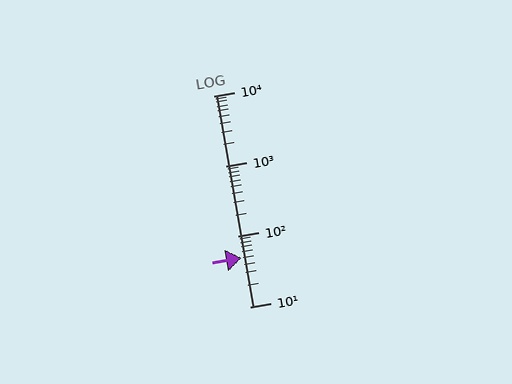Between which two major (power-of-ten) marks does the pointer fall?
The pointer is between 10 and 100.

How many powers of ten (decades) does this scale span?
The scale spans 3 decades, from 10 to 10000.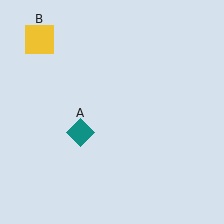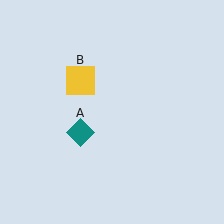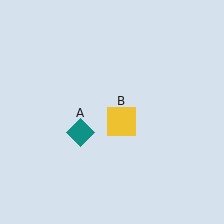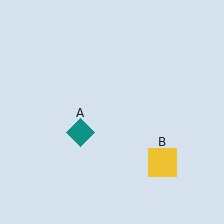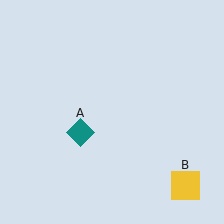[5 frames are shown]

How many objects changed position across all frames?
1 object changed position: yellow square (object B).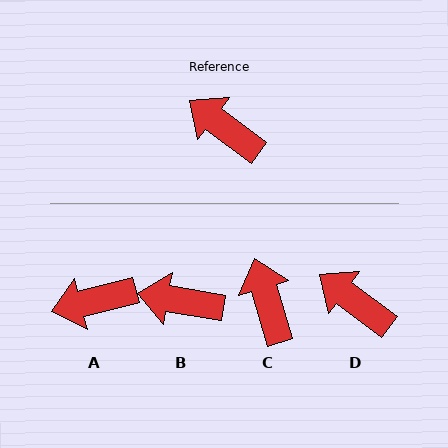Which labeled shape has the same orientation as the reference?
D.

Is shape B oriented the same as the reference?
No, it is off by about 27 degrees.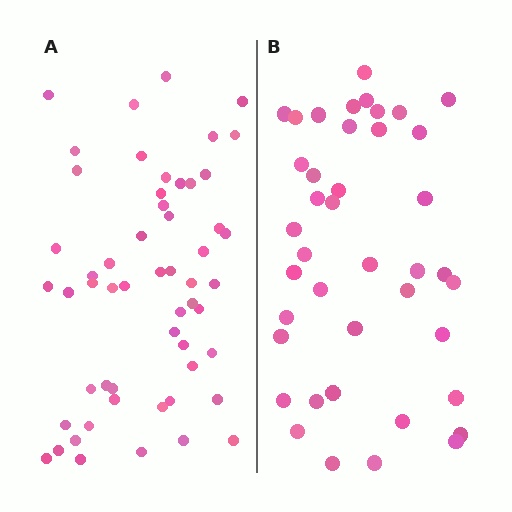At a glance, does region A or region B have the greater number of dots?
Region A (the left region) has more dots.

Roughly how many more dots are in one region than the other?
Region A has approximately 15 more dots than region B.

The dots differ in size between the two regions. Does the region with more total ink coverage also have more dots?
No. Region B has more total ink coverage because its dots are larger, but region A actually contains more individual dots. Total area can be misleading — the number of items is what matters here.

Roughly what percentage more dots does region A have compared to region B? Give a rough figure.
About 35% more.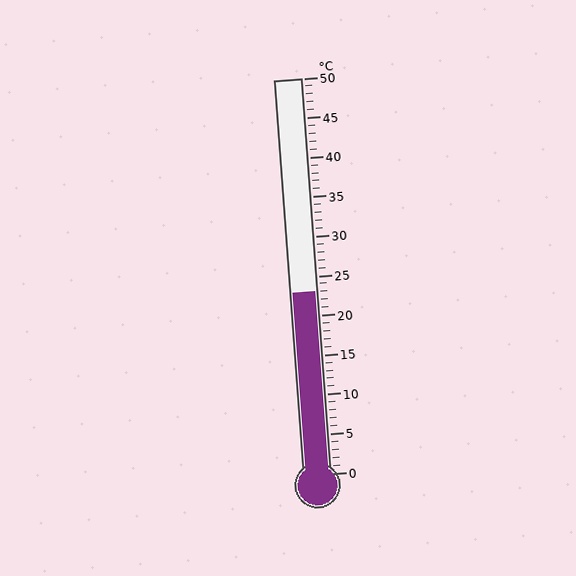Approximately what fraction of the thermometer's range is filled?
The thermometer is filled to approximately 45% of its range.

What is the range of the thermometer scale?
The thermometer scale ranges from 0°C to 50°C.